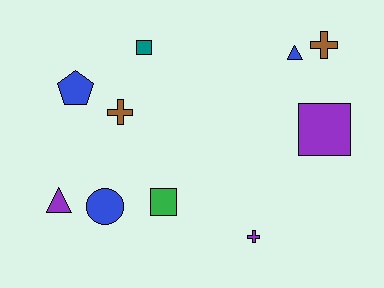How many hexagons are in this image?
There are no hexagons.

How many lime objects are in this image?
There are no lime objects.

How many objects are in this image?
There are 10 objects.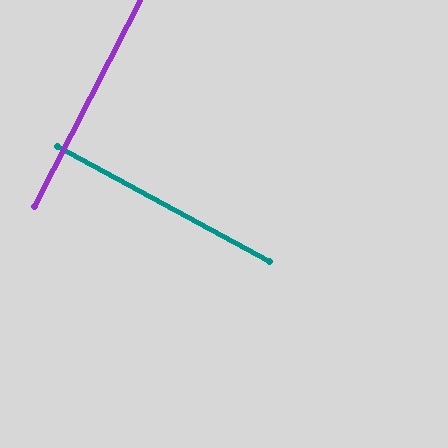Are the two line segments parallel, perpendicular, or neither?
Perpendicular — they meet at approximately 89°.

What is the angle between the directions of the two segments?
Approximately 89 degrees.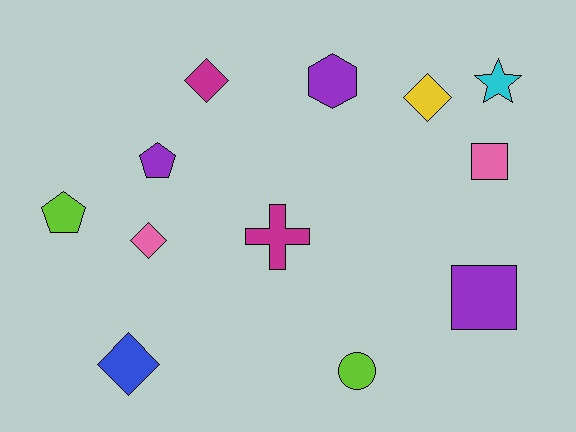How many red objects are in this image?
There are no red objects.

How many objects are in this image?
There are 12 objects.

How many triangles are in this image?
There are no triangles.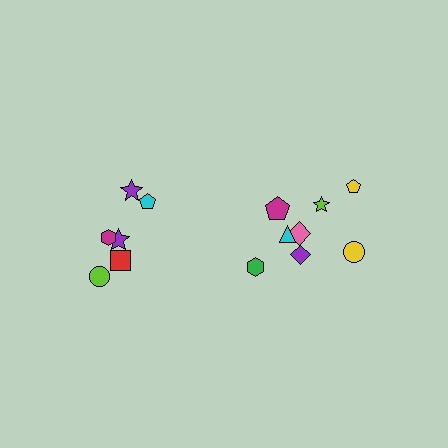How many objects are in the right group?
There are 8 objects.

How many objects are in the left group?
There are 6 objects.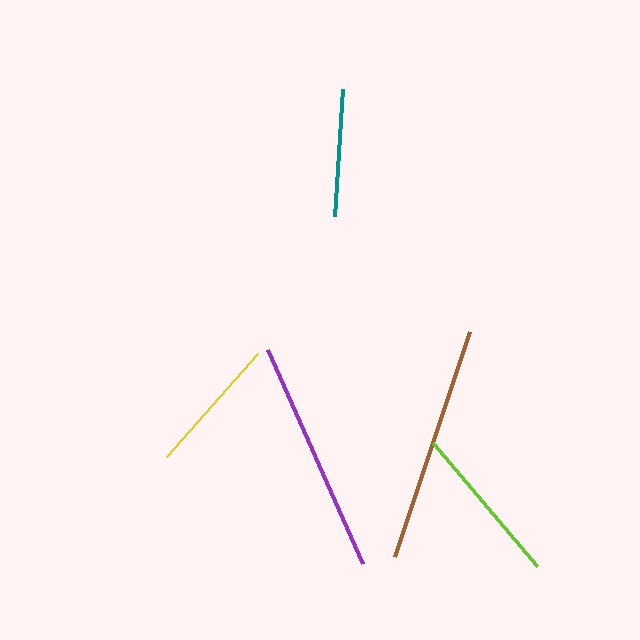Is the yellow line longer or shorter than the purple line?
The purple line is longer than the yellow line.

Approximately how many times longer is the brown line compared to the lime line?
The brown line is approximately 1.5 times the length of the lime line.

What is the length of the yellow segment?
The yellow segment is approximately 138 pixels long.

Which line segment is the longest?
The brown line is the longest at approximately 237 pixels.